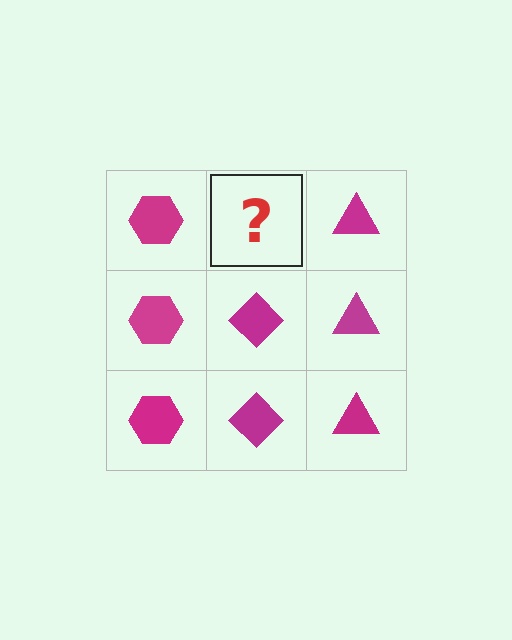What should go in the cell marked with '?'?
The missing cell should contain a magenta diamond.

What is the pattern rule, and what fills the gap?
The rule is that each column has a consistent shape. The gap should be filled with a magenta diamond.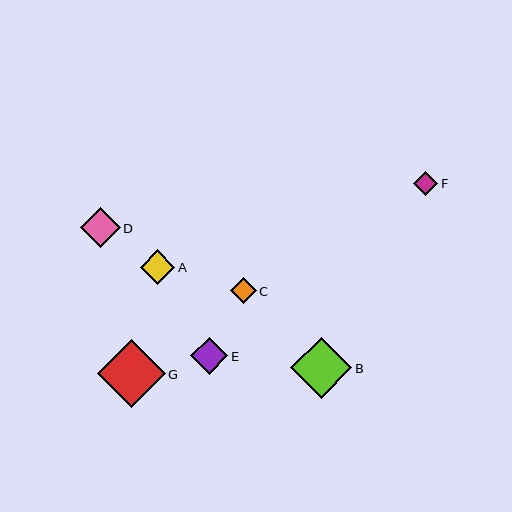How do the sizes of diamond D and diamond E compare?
Diamond D and diamond E are approximately the same size.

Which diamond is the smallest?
Diamond F is the smallest with a size of approximately 24 pixels.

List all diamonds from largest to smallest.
From largest to smallest: G, B, D, E, A, C, F.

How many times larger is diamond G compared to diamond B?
Diamond G is approximately 1.1 times the size of diamond B.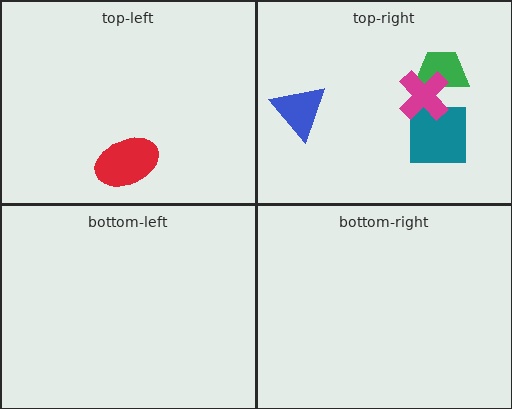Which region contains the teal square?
The top-right region.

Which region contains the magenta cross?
The top-right region.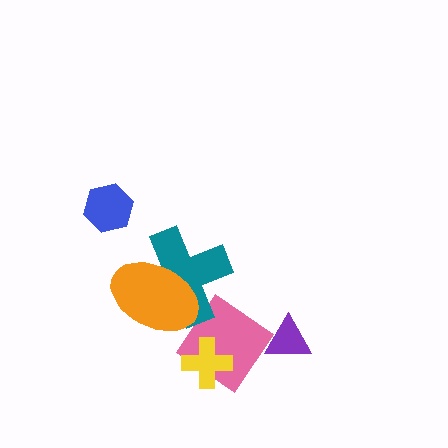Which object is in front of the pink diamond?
The yellow cross is in front of the pink diamond.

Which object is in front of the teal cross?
The orange ellipse is in front of the teal cross.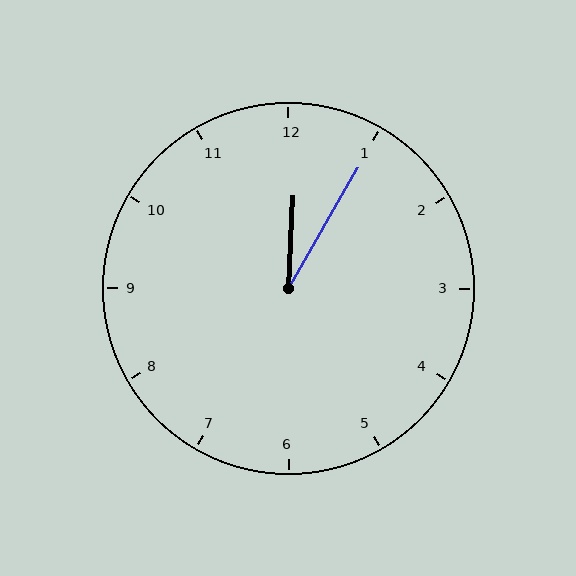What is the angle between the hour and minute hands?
Approximately 28 degrees.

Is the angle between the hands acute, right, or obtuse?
It is acute.